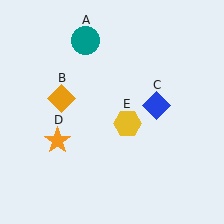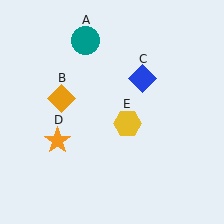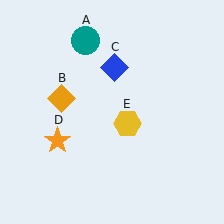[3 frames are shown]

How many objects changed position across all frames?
1 object changed position: blue diamond (object C).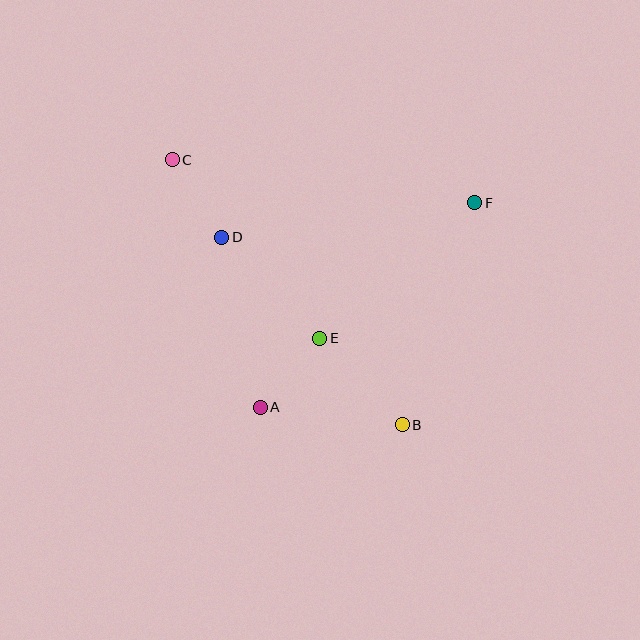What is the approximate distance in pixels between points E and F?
The distance between E and F is approximately 206 pixels.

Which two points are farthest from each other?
Points B and C are farthest from each other.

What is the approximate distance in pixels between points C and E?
The distance between C and E is approximately 231 pixels.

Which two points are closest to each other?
Points A and E are closest to each other.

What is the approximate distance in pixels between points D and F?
The distance between D and F is approximately 255 pixels.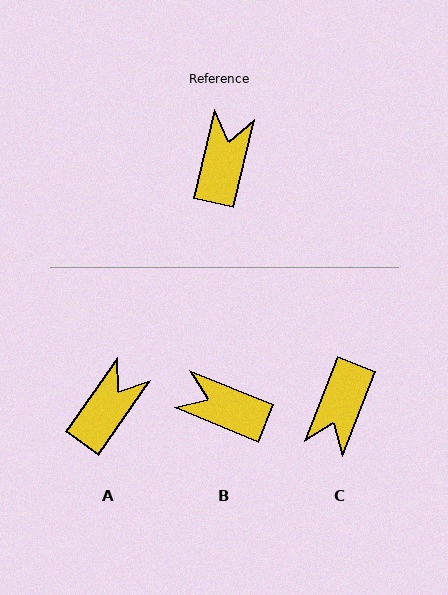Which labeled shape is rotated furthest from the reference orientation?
C, about 172 degrees away.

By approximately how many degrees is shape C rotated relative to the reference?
Approximately 172 degrees counter-clockwise.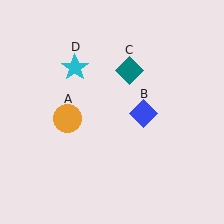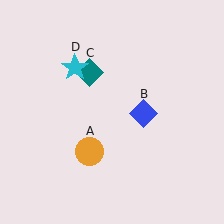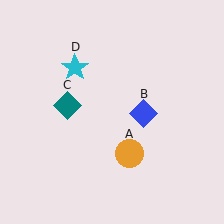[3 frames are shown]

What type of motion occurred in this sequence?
The orange circle (object A), teal diamond (object C) rotated counterclockwise around the center of the scene.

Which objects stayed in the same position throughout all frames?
Blue diamond (object B) and cyan star (object D) remained stationary.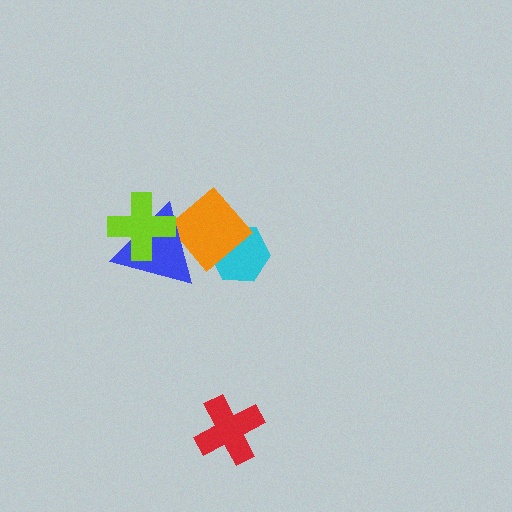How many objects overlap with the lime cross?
2 objects overlap with the lime cross.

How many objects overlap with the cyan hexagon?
1 object overlaps with the cyan hexagon.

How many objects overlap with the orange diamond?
3 objects overlap with the orange diamond.